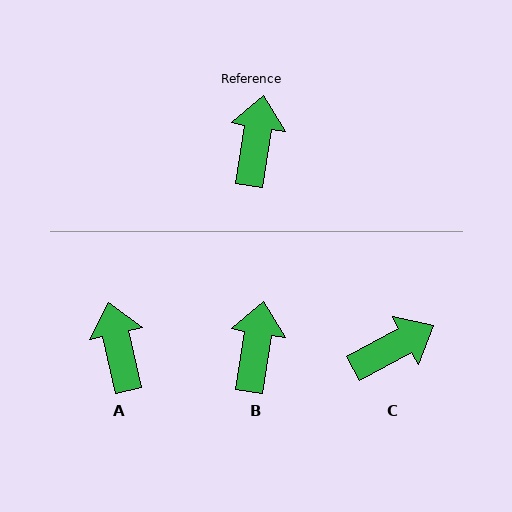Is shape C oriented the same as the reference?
No, it is off by about 52 degrees.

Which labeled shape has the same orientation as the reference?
B.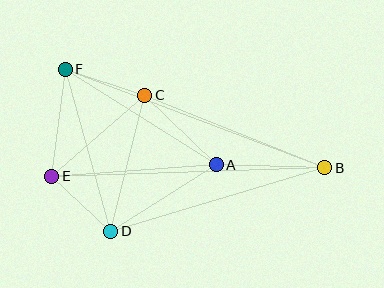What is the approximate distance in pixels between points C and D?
The distance between C and D is approximately 140 pixels.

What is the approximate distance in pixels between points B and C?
The distance between B and C is approximately 194 pixels.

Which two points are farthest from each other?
Points B and F are farthest from each other.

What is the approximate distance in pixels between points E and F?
The distance between E and F is approximately 108 pixels.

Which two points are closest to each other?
Points D and E are closest to each other.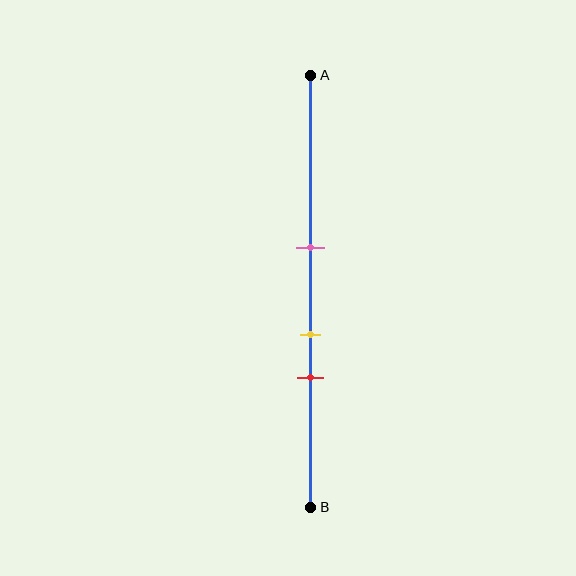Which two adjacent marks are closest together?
The yellow and red marks are the closest adjacent pair.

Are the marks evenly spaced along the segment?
Yes, the marks are approximately evenly spaced.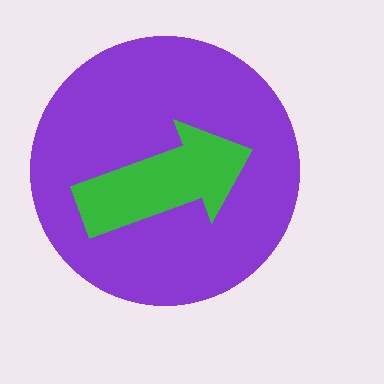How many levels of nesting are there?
2.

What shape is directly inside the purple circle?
The green arrow.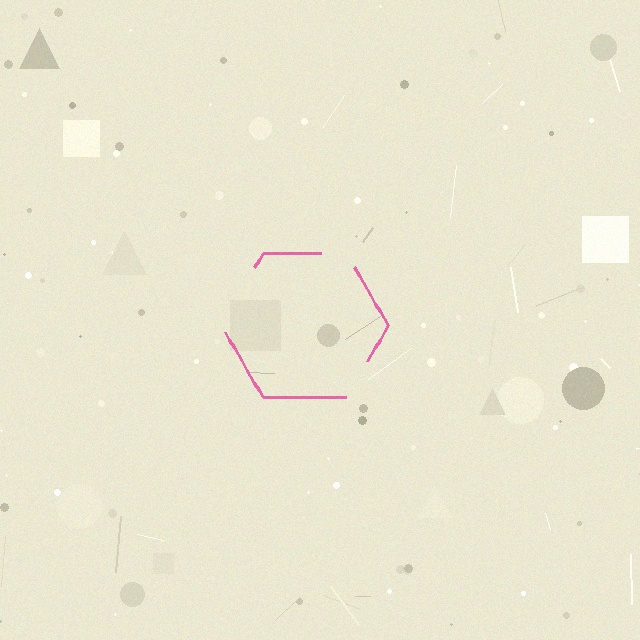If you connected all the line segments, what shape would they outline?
They would outline a hexagon.